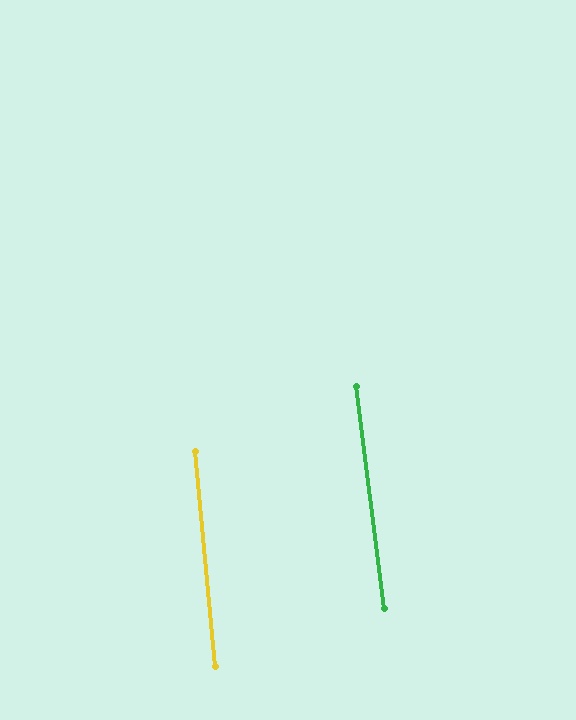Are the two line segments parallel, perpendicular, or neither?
Parallel — their directions differ by only 1.7°.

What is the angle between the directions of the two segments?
Approximately 2 degrees.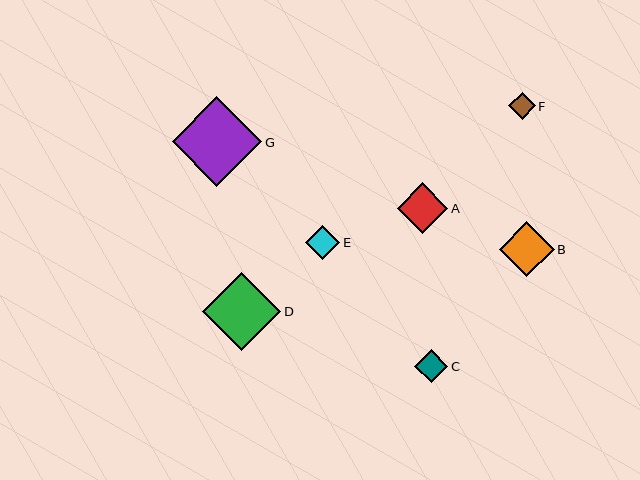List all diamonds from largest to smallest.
From largest to smallest: G, D, B, A, C, E, F.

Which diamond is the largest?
Diamond G is the largest with a size of approximately 90 pixels.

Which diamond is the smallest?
Diamond F is the smallest with a size of approximately 27 pixels.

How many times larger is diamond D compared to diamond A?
Diamond D is approximately 1.6 times the size of diamond A.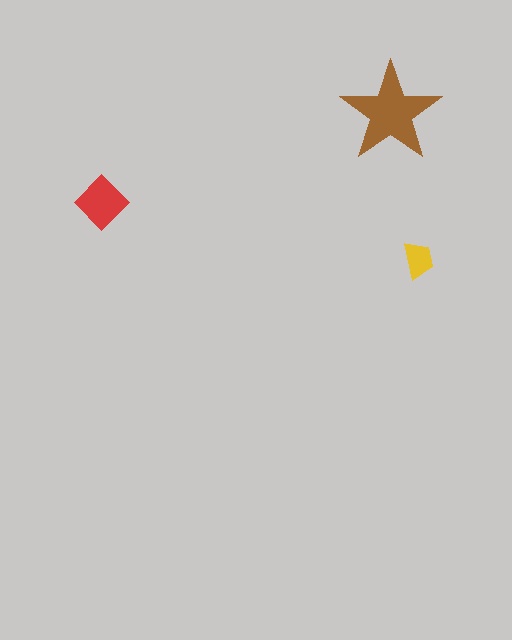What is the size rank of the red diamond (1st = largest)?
2nd.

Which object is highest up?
The brown star is topmost.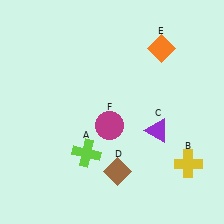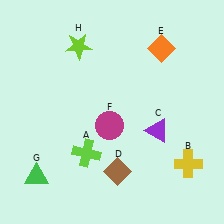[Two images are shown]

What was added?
A green triangle (G), a lime star (H) were added in Image 2.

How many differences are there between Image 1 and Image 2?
There are 2 differences between the two images.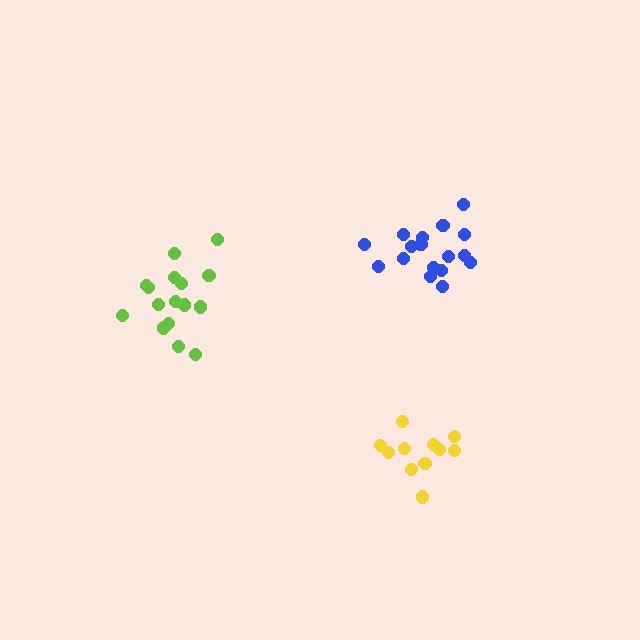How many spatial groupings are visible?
There are 3 spatial groupings.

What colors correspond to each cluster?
The clusters are colored: lime, yellow, blue.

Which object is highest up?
The blue cluster is topmost.